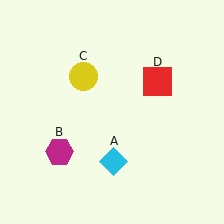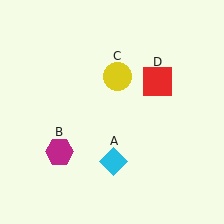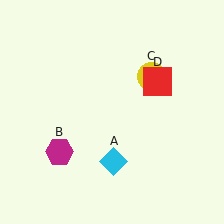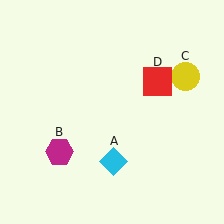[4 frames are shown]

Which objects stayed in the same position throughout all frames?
Cyan diamond (object A) and magenta hexagon (object B) and red square (object D) remained stationary.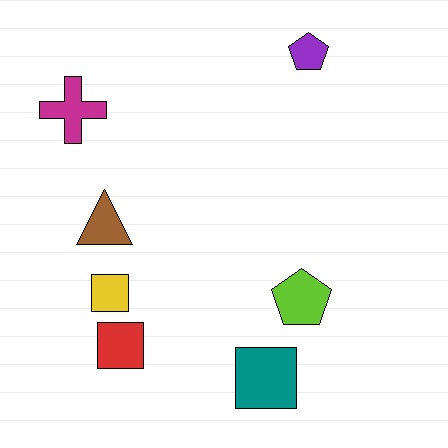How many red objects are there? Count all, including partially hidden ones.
There is 1 red object.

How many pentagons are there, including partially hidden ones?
There are 2 pentagons.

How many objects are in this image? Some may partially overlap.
There are 7 objects.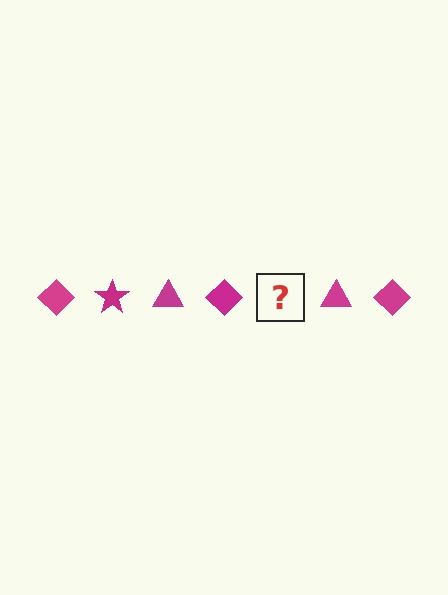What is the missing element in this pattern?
The missing element is a magenta star.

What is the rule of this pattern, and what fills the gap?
The rule is that the pattern cycles through diamond, star, triangle shapes in magenta. The gap should be filled with a magenta star.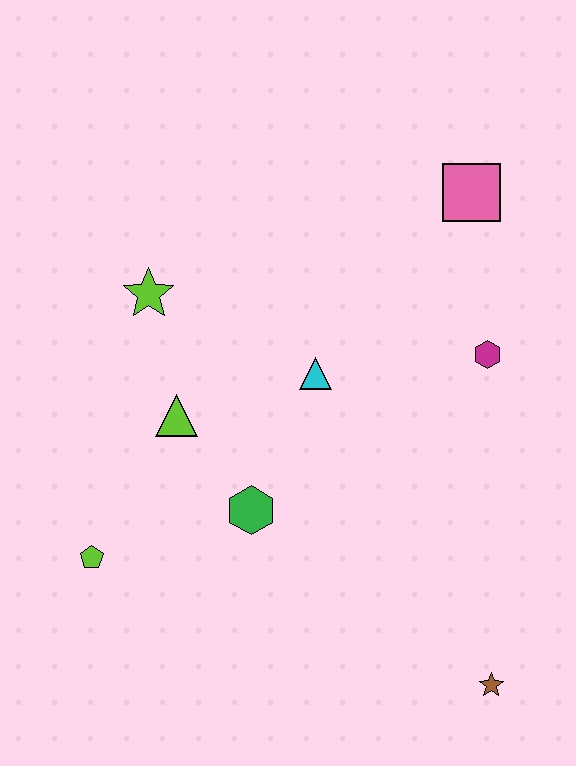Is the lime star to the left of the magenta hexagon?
Yes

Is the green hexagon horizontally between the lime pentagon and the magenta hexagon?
Yes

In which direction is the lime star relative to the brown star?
The lime star is above the brown star.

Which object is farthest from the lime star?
The brown star is farthest from the lime star.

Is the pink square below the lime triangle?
No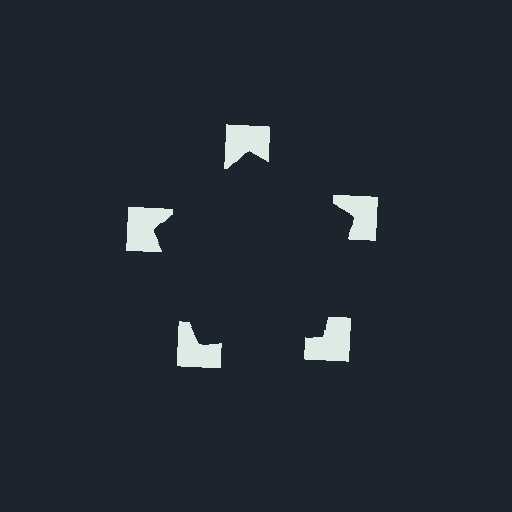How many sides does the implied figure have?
5 sides.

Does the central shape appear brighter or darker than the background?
It typically appears slightly darker than the background, even though no actual brightness change is drawn.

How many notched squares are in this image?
There are 5 — one at each vertex of the illusory pentagon.